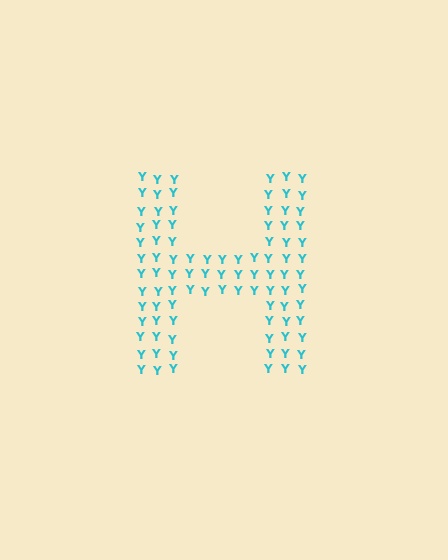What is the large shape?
The large shape is the letter H.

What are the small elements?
The small elements are letter Y's.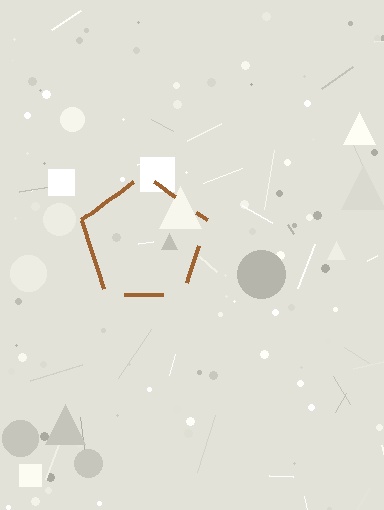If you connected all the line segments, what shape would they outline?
They would outline a pentagon.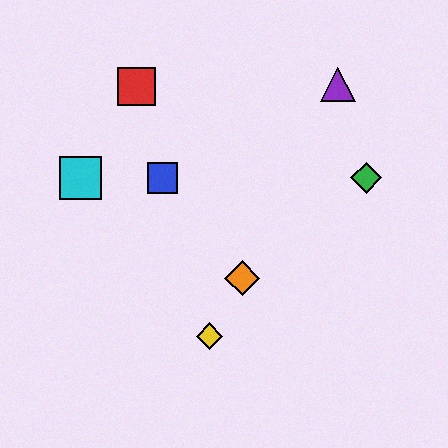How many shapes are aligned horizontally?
3 shapes (the blue square, the green diamond, the cyan square) are aligned horizontally.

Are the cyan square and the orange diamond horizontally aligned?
No, the cyan square is at y≈178 and the orange diamond is at y≈278.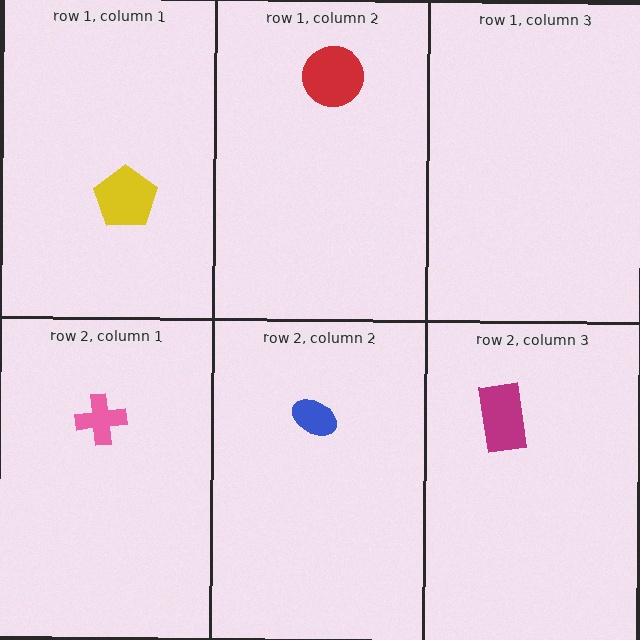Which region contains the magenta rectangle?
The row 2, column 3 region.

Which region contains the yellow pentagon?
The row 1, column 1 region.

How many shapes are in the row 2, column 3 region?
1.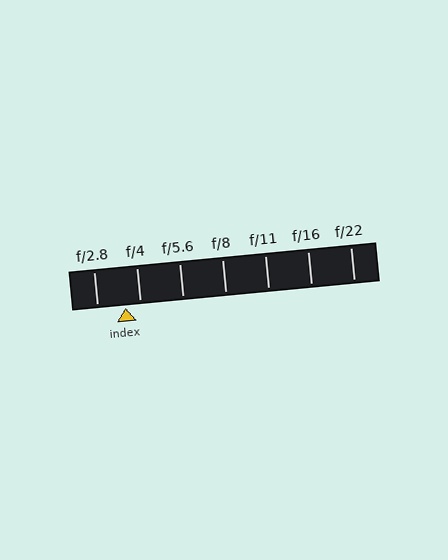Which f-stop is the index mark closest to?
The index mark is closest to f/4.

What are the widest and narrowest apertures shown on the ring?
The widest aperture shown is f/2.8 and the narrowest is f/22.